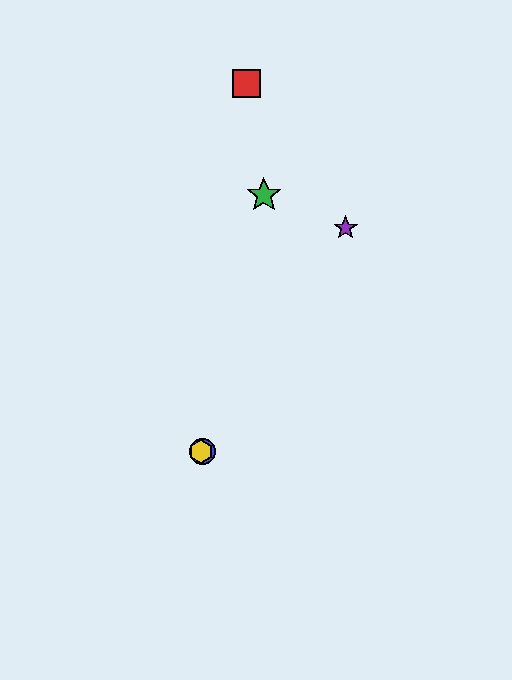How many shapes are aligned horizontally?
2 shapes (the blue circle, the yellow hexagon) are aligned horizontally.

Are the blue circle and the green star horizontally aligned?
No, the blue circle is at y≈451 and the green star is at y≈195.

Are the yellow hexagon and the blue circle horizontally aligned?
Yes, both are at y≈451.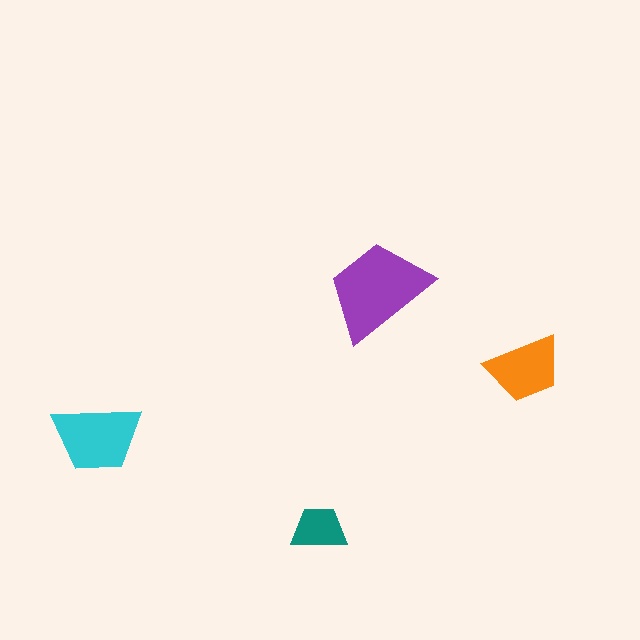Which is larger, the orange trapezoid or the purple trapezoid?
The purple one.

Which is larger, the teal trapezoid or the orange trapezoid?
The orange one.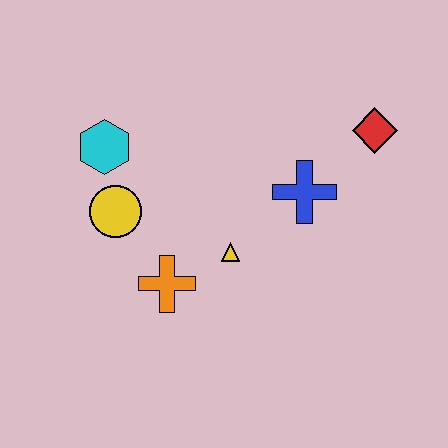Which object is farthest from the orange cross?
The red diamond is farthest from the orange cross.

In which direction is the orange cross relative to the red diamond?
The orange cross is to the left of the red diamond.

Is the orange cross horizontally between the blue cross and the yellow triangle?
No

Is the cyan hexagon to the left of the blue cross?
Yes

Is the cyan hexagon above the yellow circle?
Yes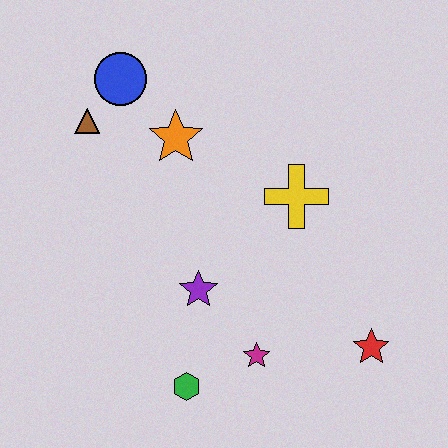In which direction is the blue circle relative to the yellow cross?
The blue circle is to the left of the yellow cross.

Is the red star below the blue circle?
Yes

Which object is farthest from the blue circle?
The red star is farthest from the blue circle.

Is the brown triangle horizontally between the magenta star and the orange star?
No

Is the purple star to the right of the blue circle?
Yes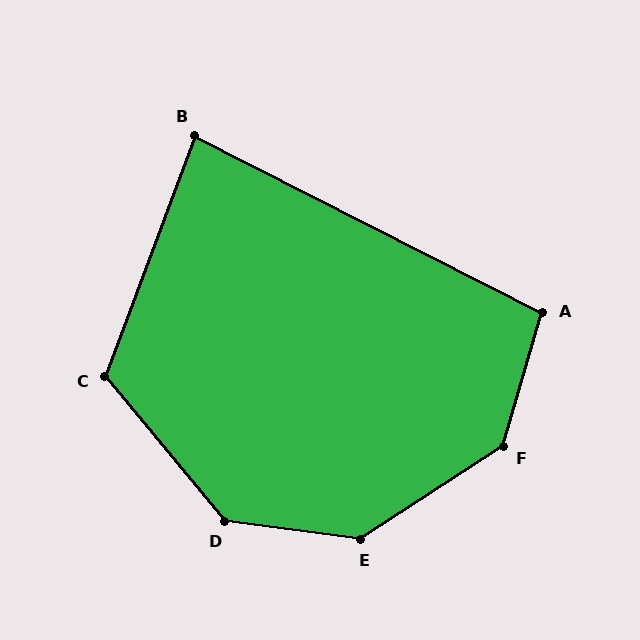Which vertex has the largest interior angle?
E, at approximately 140 degrees.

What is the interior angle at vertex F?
Approximately 139 degrees (obtuse).